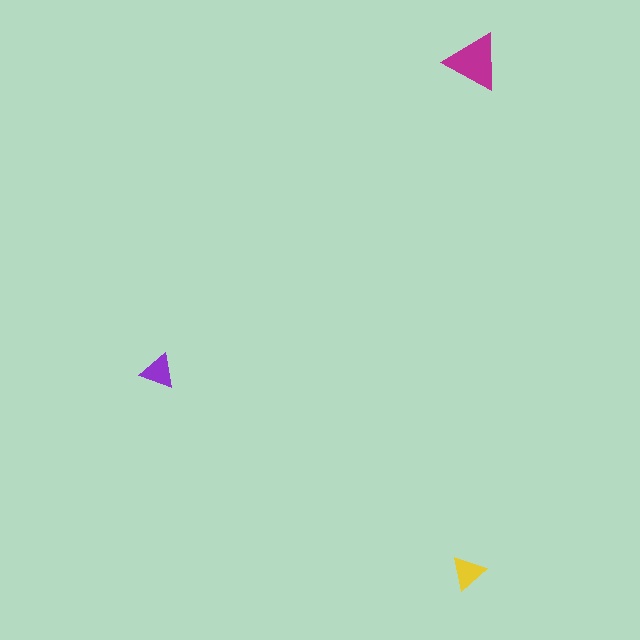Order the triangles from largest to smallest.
the magenta one, the purple one, the yellow one.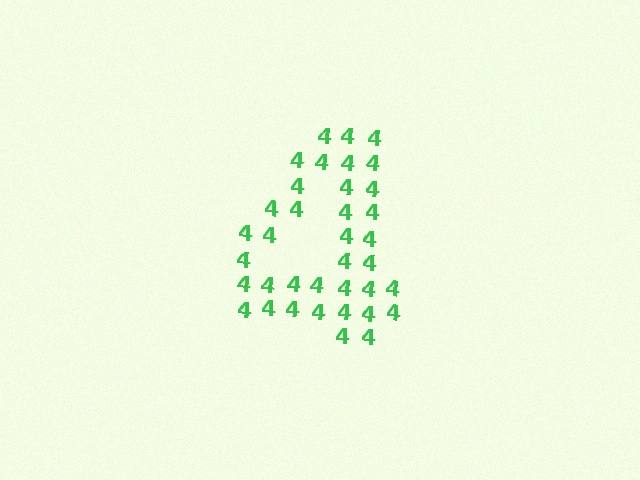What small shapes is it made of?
It is made of small digit 4's.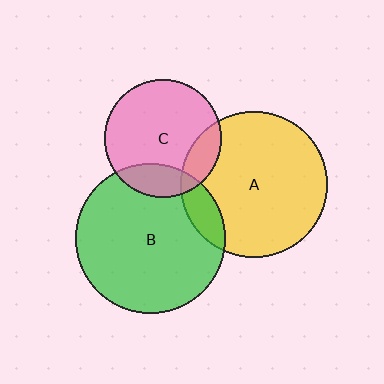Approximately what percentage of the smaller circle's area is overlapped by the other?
Approximately 10%.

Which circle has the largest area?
Circle B (green).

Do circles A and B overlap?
Yes.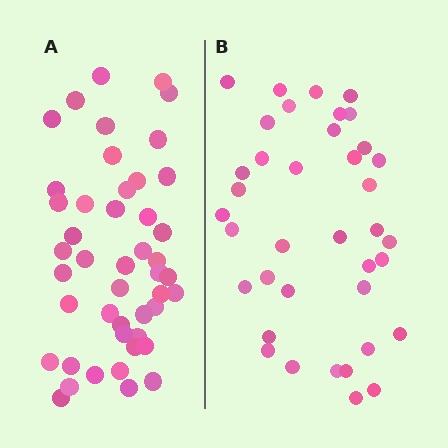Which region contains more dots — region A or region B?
Region A (the left region) has more dots.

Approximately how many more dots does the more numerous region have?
Region A has roughly 8 or so more dots than region B.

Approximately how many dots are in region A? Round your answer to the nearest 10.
About 50 dots. (The exact count is 46, which rounds to 50.)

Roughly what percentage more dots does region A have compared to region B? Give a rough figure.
About 20% more.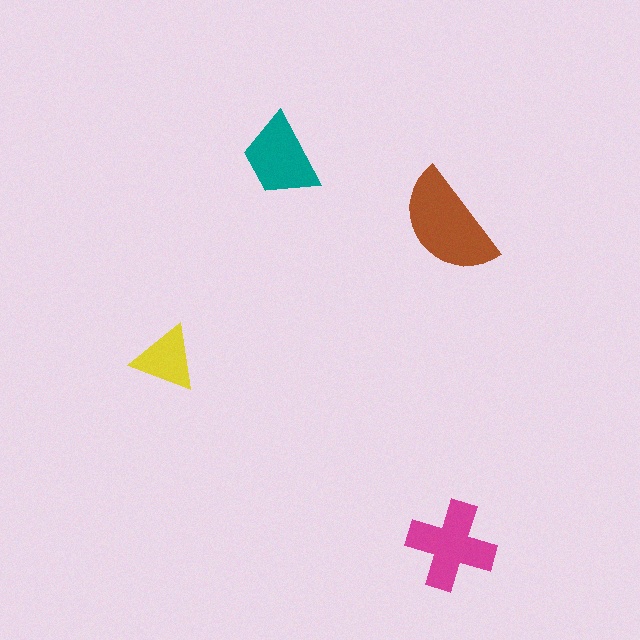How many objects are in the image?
There are 4 objects in the image.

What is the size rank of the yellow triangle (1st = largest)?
4th.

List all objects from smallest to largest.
The yellow triangle, the teal trapezoid, the magenta cross, the brown semicircle.